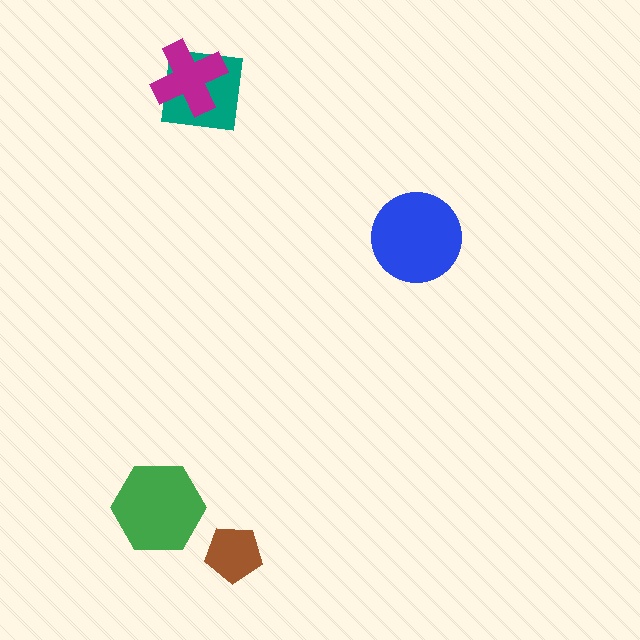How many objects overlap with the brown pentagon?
0 objects overlap with the brown pentagon.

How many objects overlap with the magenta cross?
1 object overlaps with the magenta cross.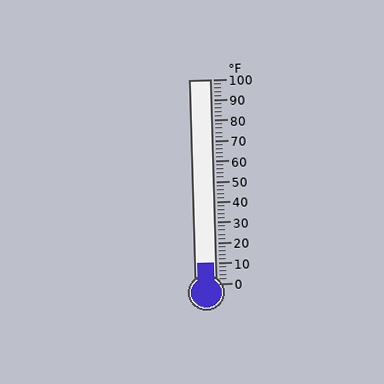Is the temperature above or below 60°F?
The temperature is below 60°F.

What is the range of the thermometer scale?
The thermometer scale ranges from 0°F to 100°F.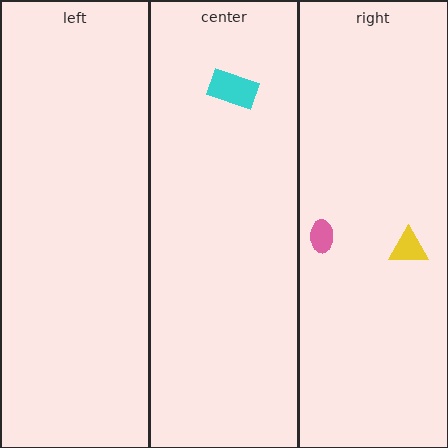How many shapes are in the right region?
2.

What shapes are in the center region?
The cyan rectangle.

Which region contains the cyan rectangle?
The center region.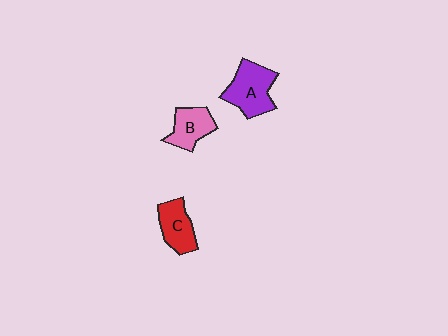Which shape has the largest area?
Shape A (purple).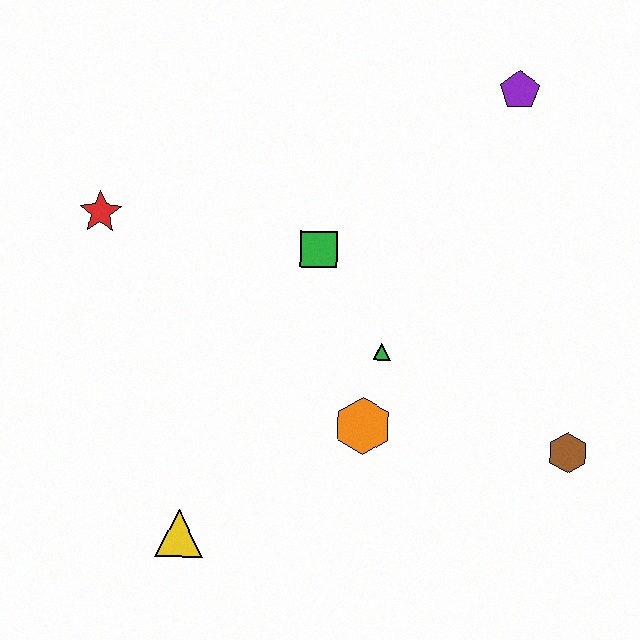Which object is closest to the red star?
The green square is closest to the red star.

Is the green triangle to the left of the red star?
No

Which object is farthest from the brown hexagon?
The red star is farthest from the brown hexagon.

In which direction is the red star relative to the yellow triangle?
The red star is above the yellow triangle.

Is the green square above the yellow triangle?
Yes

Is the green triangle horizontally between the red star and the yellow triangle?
No